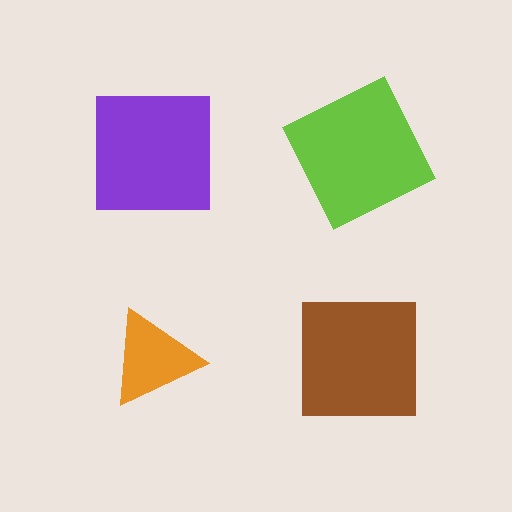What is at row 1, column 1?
A purple square.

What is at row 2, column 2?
A brown square.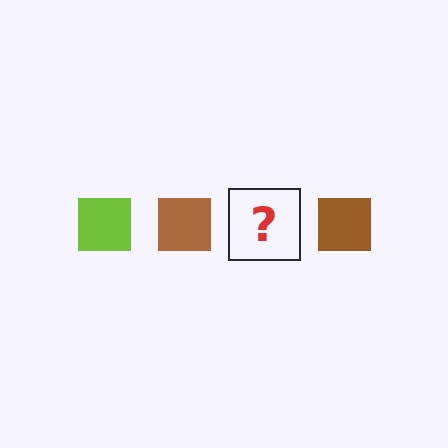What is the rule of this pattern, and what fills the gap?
The rule is that the pattern cycles through lime, brown squares. The gap should be filled with a lime square.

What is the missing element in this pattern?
The missing element is a lime square.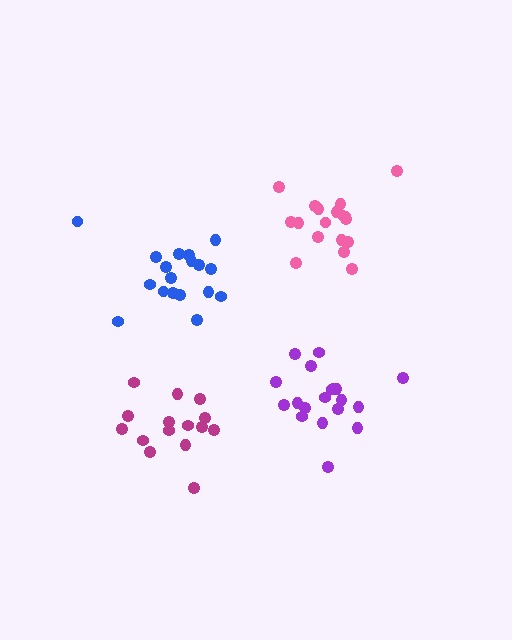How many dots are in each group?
Group 1: 18 dots, Group 2: 19 dots, Group 3: 15 dots, Group 4: 18 dots (70 total).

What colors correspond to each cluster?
The clusters are colored: pink, purple, magenta, blue.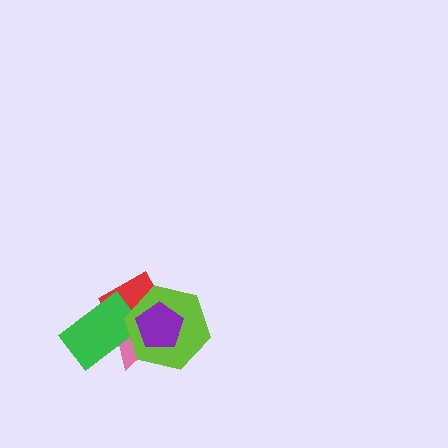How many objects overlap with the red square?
4 objects overlap with the red square.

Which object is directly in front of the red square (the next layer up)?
The pink triangle is directly in front of the red square.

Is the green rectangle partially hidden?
Yes, it is partially covered by another shape.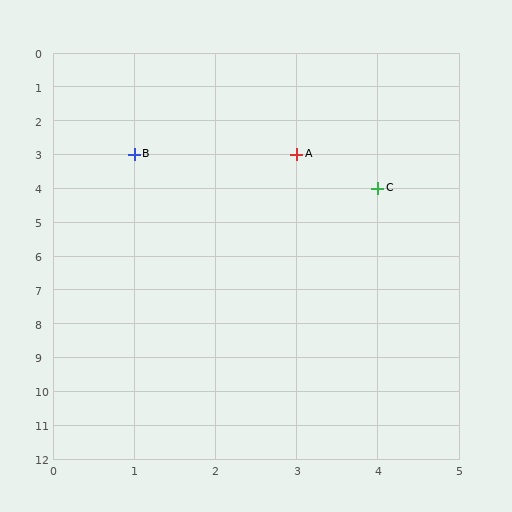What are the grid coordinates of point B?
Point B is at grid coordinates (1, 3).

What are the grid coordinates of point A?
Point A is at grid coordinates (3, 3).